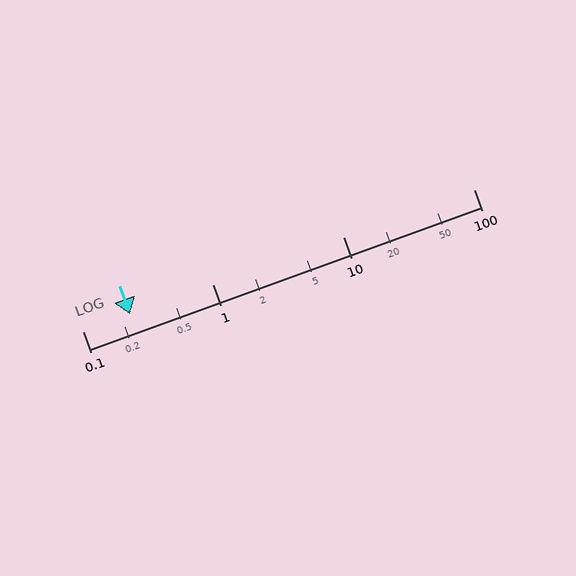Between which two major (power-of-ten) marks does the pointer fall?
The pointer is between 0.1 and 1.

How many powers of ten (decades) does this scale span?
The scale spans 3 decades, from 0.1 to 100.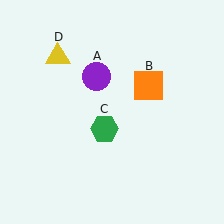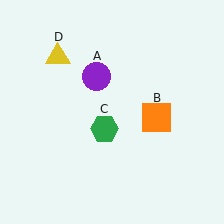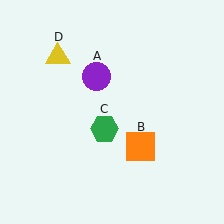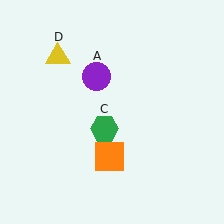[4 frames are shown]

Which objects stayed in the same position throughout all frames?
Purple circle (object A) and green hexagon (object C) and yellow triangle (object D) remained stationary.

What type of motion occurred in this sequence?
The orange square (object B) rotated clockwise around the center of the scene.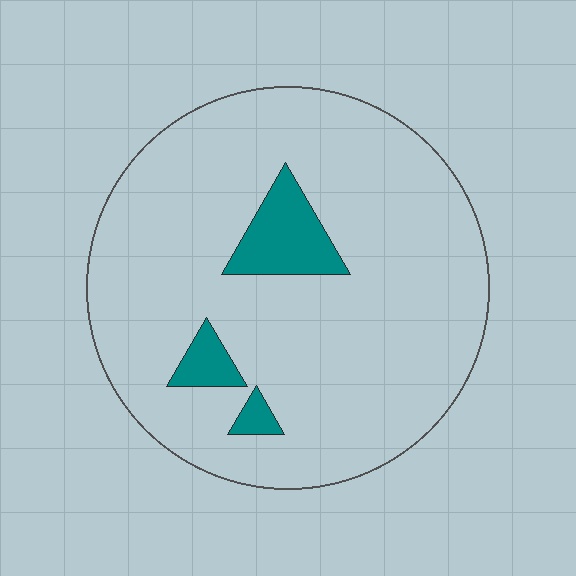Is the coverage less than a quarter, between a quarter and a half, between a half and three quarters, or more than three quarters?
Less than a quarter.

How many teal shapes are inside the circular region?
3.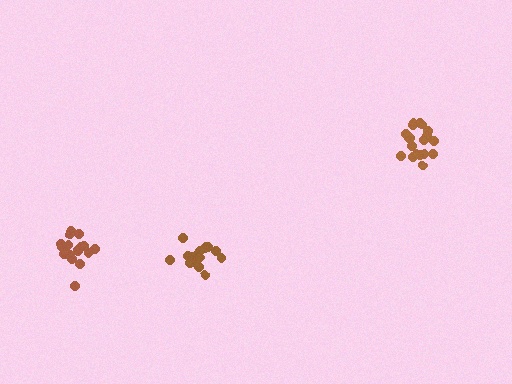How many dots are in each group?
Group 1: 20 dots, Group 2: 20 dots, Group 3: 16 dots (56 total).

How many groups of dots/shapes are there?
There are 3 groups.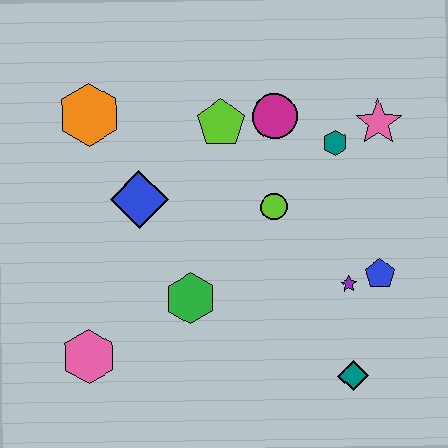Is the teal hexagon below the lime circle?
No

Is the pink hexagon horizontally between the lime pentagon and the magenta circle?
No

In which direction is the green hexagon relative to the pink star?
The green hexagon is to the left of the pink star.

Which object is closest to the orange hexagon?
The blue diamond is closest to the orange hexagon.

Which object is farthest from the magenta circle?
The pink hexagon is farthest from the magenta circle.